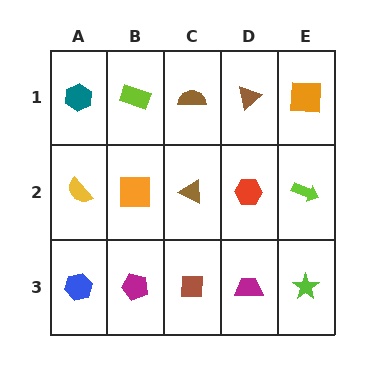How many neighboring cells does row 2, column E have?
3.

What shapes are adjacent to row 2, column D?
A brown triangle (row 1, column D), a magenta trapezoid (row 3, column D), a brown triangle (row 2, column C), a lime arrow (row 2, column E).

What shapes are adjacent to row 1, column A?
A yellow semicircle (row 2, column A), a lime rectangle (row 1, column B).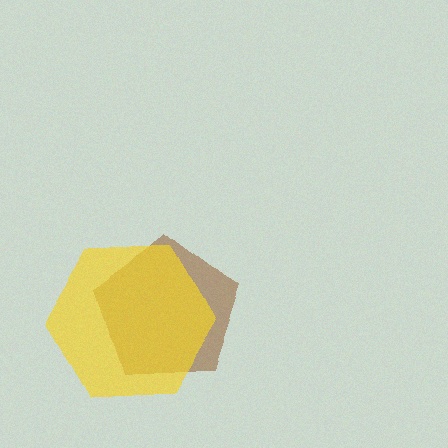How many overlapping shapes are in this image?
There are 2 overlapping shapes in the image.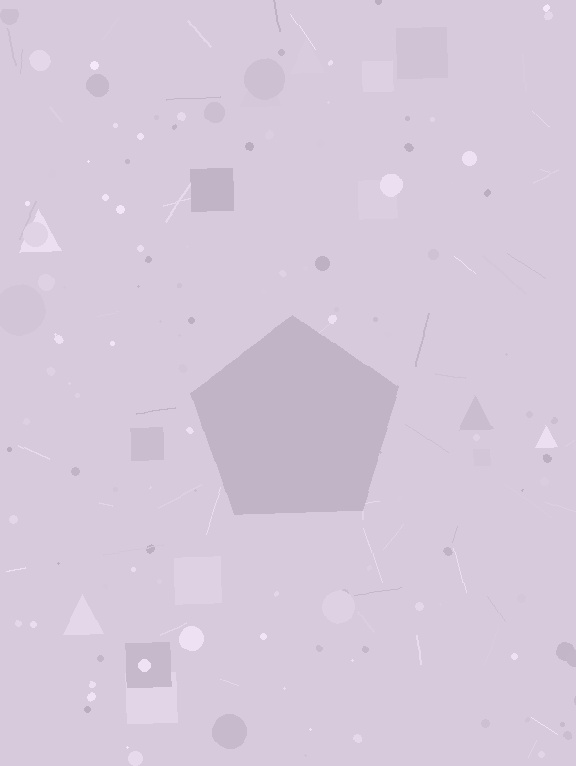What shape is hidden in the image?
A pentagon is hidden in the image.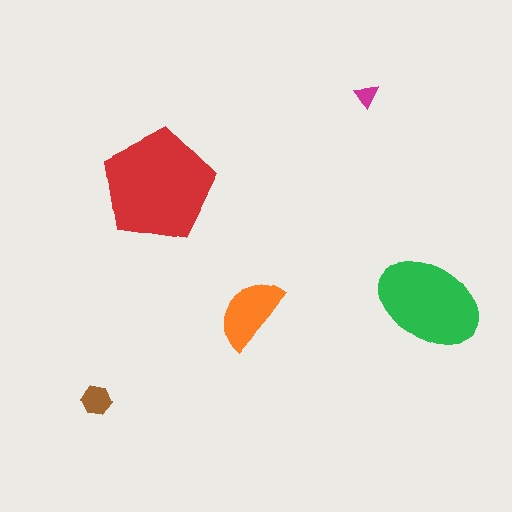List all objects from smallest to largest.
The magenta triangle, the brown hexagon, the orange semicircle, the green ellipse, the red pentagon.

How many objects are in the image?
There are 5 objects in the image.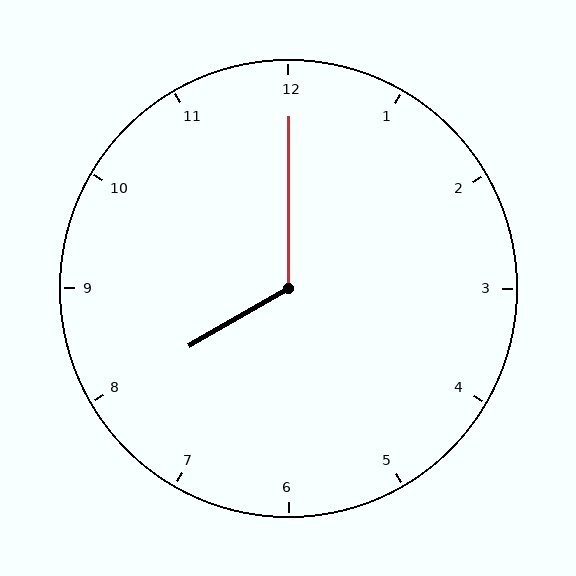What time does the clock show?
8:00.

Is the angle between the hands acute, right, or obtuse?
It is obtuse.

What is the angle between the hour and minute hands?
Approximately 120 degrees.